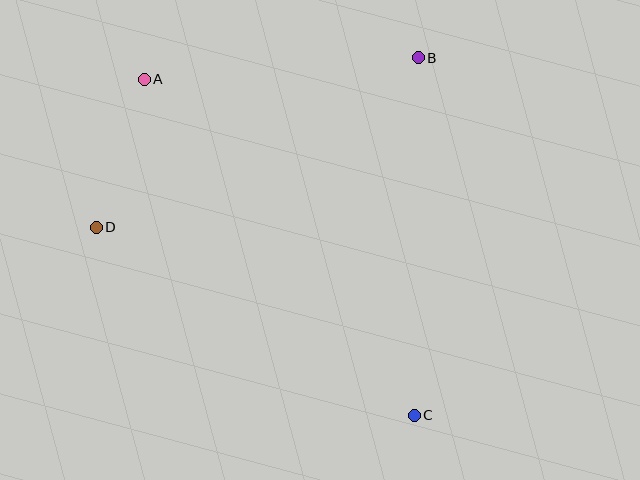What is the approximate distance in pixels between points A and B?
The distance between A and B is approximately 275 pixels.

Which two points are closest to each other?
Points A and D are closest to each other.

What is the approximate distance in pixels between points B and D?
The distance between B and D is approximately 364 pixels.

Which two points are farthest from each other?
Points A and C are farthest from each other.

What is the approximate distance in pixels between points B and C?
The distance between B and C is approximately 358 pixels.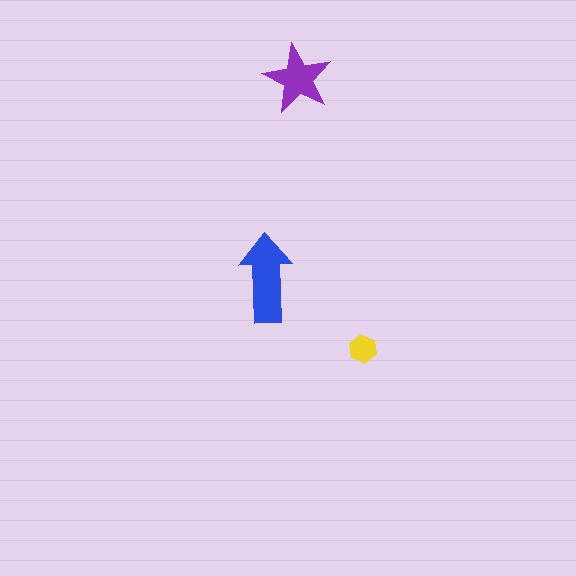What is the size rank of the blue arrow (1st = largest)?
1st.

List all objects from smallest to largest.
The yellow hexagon, the purple star, the blue arrow.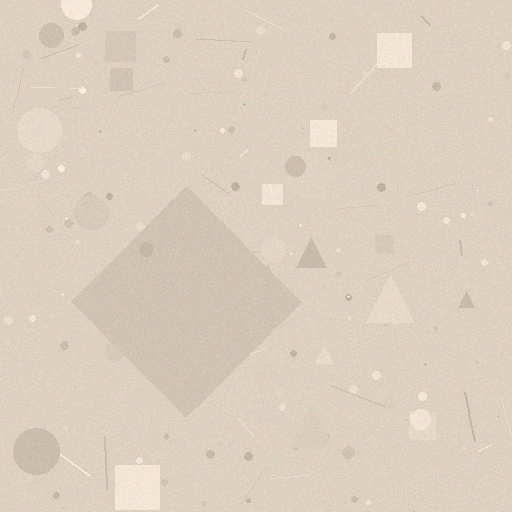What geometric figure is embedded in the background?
A diamond is embedded in the background.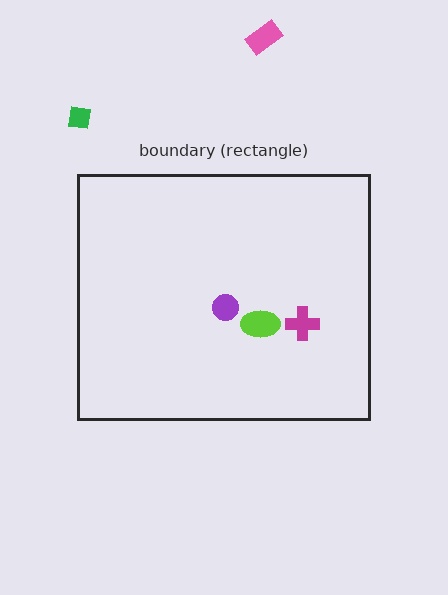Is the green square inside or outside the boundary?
Outside.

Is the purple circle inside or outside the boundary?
Inside.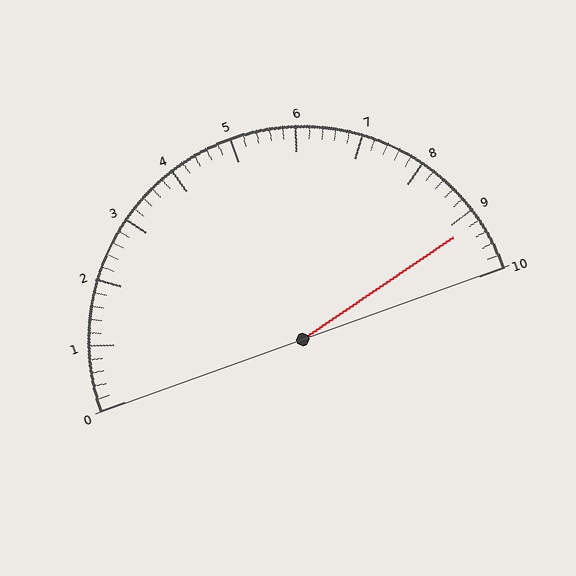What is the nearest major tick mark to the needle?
The nearest major tick mark is 9.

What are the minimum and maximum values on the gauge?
The gauge ranges from 0 to 10.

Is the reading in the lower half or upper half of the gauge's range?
The reading is in the upper half of the range (0 to 10).